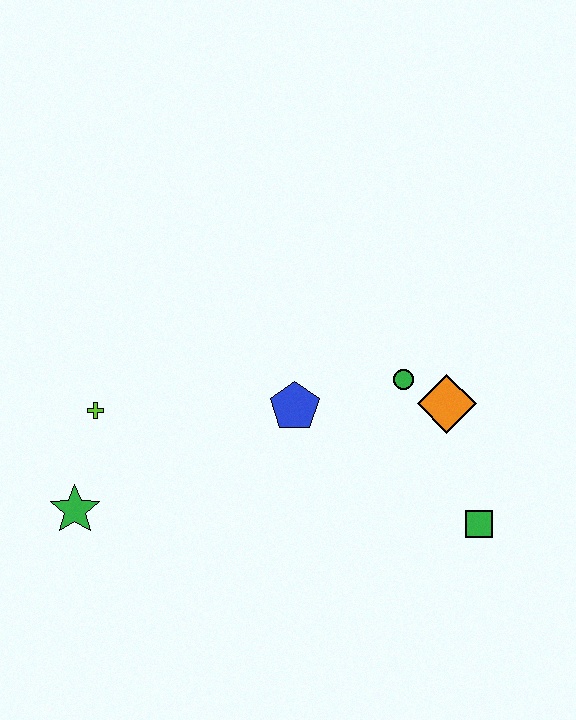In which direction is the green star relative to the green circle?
The green star is to the left of the green circle.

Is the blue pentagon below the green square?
No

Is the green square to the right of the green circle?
Yes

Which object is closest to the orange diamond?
The green circle is closest to the orange diamond.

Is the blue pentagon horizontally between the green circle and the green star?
Yes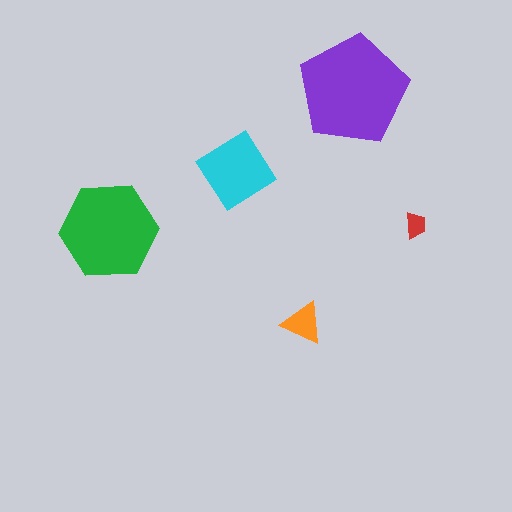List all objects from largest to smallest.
The purple pentagon, the green hexagon, the cyan diamond, the orange triangle, the red trapezoid.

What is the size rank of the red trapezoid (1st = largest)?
5th.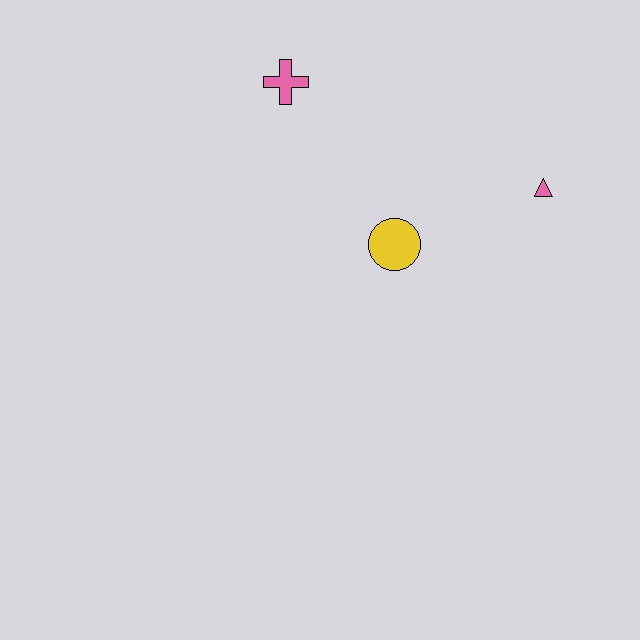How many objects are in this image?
There are 3 objects.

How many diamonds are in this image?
There are no diamonds.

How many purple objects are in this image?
There are no purple objects.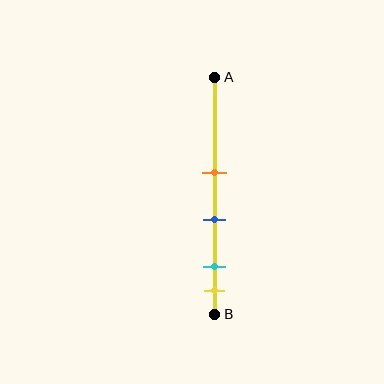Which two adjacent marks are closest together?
The cyan and yellow marks are the closest adjacent pair.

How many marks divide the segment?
There are 4 marks dividing the segment.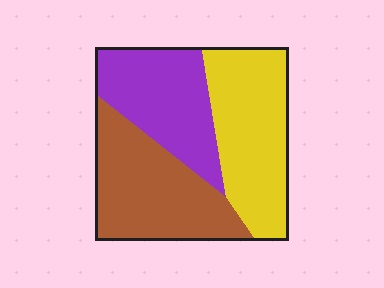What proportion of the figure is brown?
Brown takes up between a third and a half of the figure.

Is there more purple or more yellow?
Yellow.